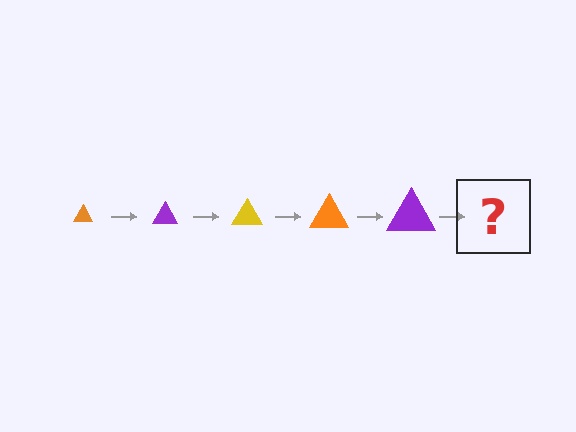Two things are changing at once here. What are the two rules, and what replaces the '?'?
The two rules are that the triangle grows larger each step and the color cycles through orange, purple, and yellow. The '?' should be a yellow triangle, larger than the previous one.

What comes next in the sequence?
The next element should be a yellow triangle, larger than the previous one.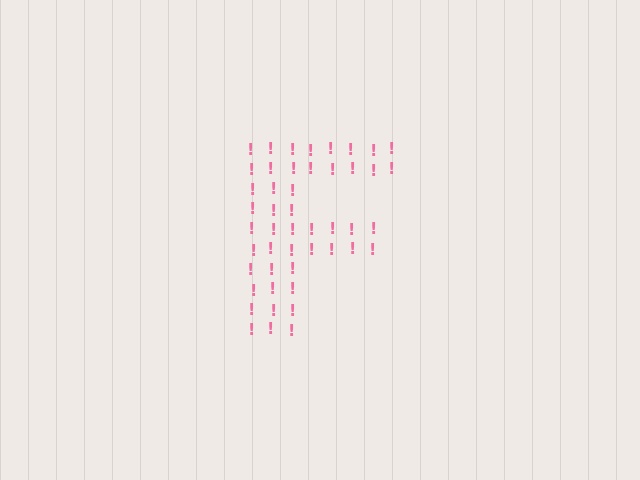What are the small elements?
The small elements are exclamation marks.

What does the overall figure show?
The overall figure shows the letter F.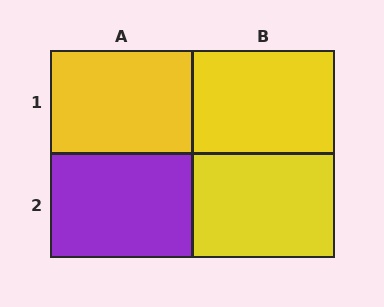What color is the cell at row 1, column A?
Yellow.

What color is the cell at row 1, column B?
Yellow.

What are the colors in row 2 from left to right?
Purple, yellow.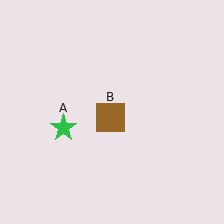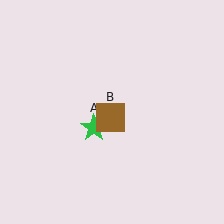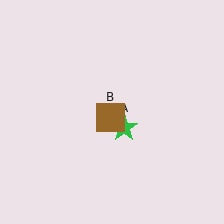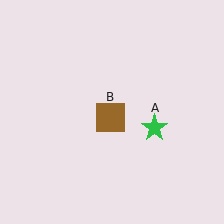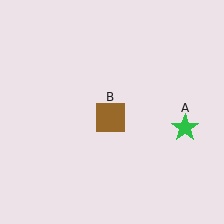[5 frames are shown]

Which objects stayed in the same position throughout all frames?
Brown square (object B) remained stationary.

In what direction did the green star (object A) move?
The green star (object A) moved right.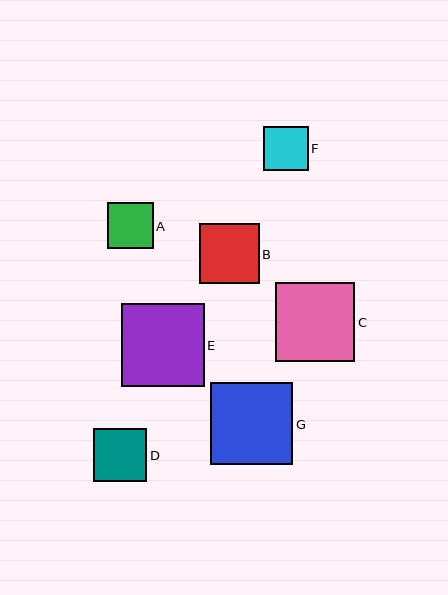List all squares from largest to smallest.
From largest to smallest: E, G, C, B, D, A, F.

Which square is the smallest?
Square F is the smallest with a size of approximately 44 pixels.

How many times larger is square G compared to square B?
Square G is approximately 1.4 times the size of square B.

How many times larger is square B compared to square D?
Square B is approximately 1.1 times the size of square D.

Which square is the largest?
Square E is the largest with a size of approximately 83 pixels.